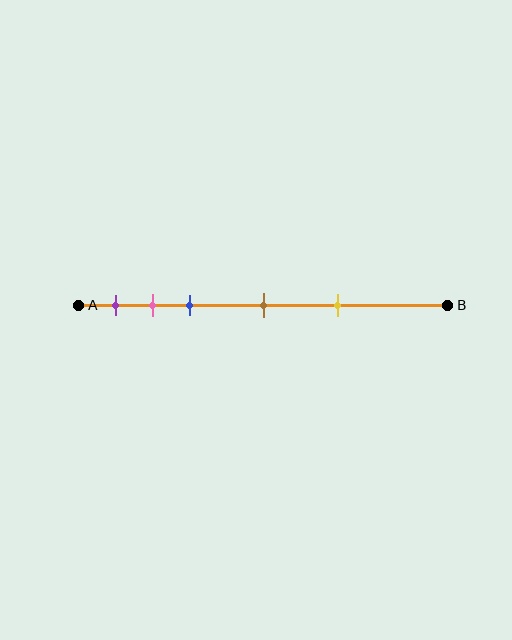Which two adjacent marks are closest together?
The pink and blue marks are the closest adjacent pair.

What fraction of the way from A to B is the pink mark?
The pink mark is approximately 20% (0.2) of the way from A to B.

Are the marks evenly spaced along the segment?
No, the marks are not evenly spaced.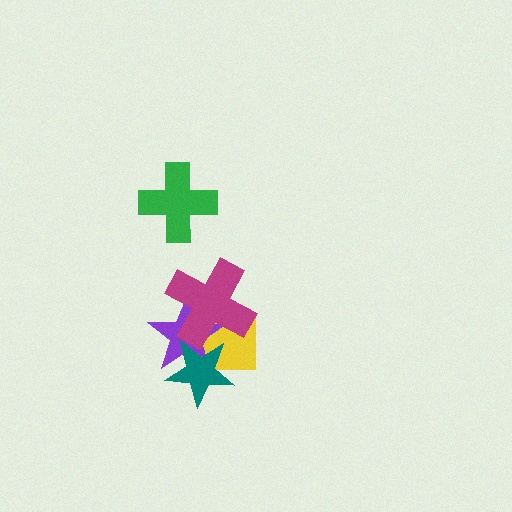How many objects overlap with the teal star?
3 objects overlap with the teal star.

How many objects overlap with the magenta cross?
3 objects overlap with the magenta cross.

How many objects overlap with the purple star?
3 objects overlap with the purple star.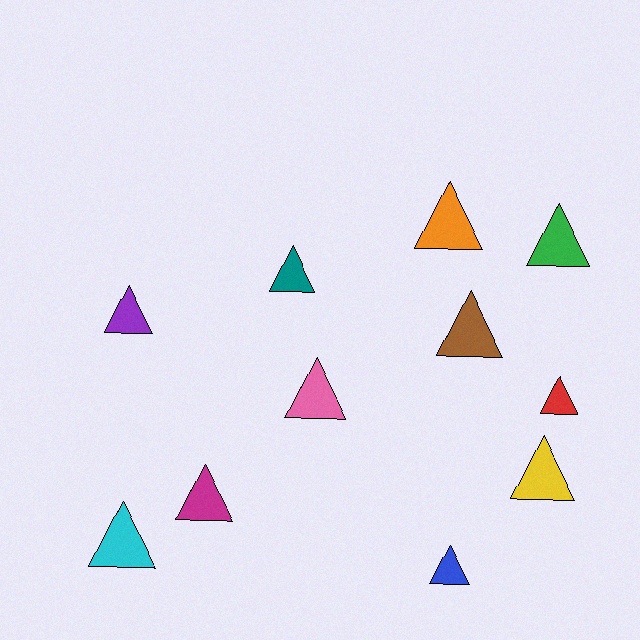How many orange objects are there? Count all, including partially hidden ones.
There is 1 orange object.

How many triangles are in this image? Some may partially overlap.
There are 11 triangles.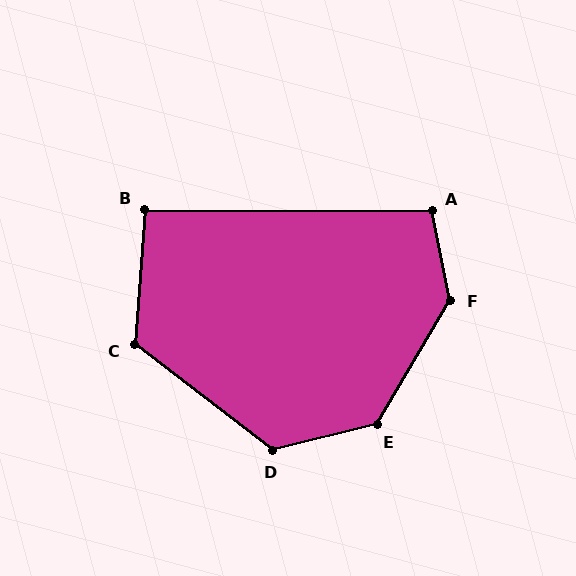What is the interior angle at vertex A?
Approximately 102 degrees (obtuse).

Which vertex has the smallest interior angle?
B, at approximately 94 degrees.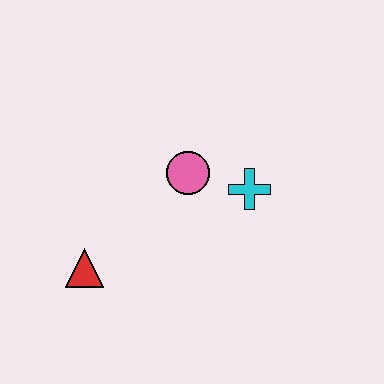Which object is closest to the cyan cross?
The pink circle is closest to the cyan cross.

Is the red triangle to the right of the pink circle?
No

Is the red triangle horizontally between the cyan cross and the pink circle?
No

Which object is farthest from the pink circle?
The red triangle is farthest from the pink circle.